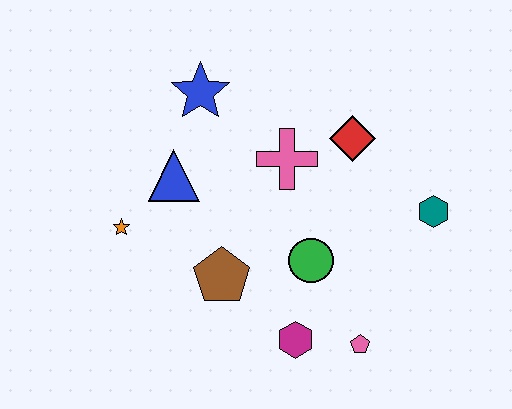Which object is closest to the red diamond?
The pink cross is closest to the red diamond.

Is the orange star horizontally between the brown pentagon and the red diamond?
No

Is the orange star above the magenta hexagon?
Yes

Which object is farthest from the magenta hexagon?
The blue star is farthest from the magenta hexagon.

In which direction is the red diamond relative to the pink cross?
The red diamond is to the right of the pink cross.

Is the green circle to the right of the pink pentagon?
No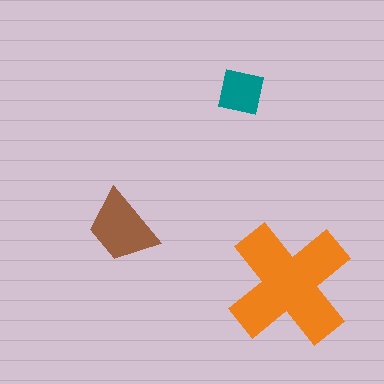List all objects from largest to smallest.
The orange cross, the brown trapezoid, the teal square.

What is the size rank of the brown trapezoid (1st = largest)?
2nd.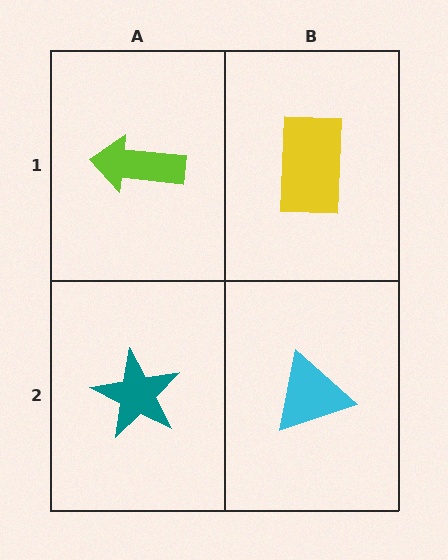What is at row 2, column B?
A cyan triangle.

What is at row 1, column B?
A yellow rectangle.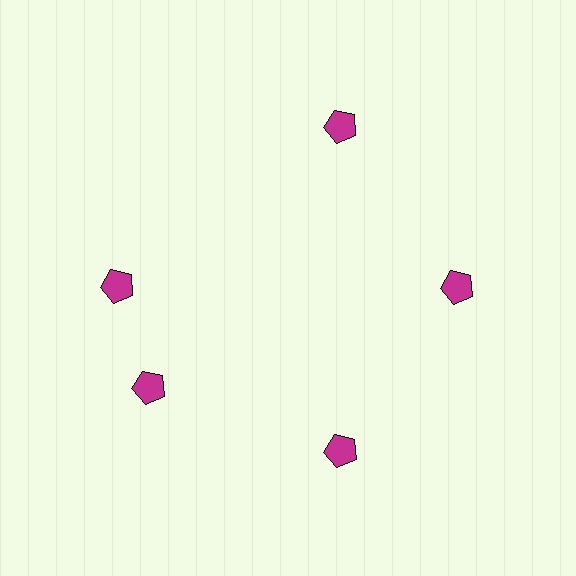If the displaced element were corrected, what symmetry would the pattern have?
It would have 5-fold rotational symmetry — the pattern would map onto itself every 72 degrees.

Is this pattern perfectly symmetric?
No. The 5 magenta pentagons are arranged in a ring, but one element near the 10 o'clock position is rotated out of alignment along the ring, breaking the 5-fold rotational symmetry.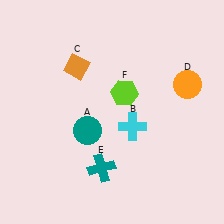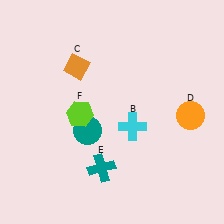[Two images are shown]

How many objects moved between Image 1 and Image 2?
2 objects moved between the two images.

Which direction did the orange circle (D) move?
The orange circle (D) moved down.